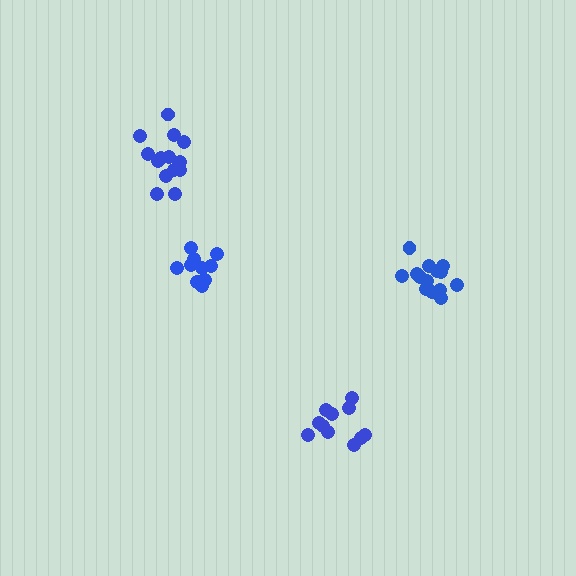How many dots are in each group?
Group 1: 14 dots, Group 2: 14 dots, Group 3: 11 dots, Group 4: 11 dots (50 total).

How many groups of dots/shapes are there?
There are 4 groups.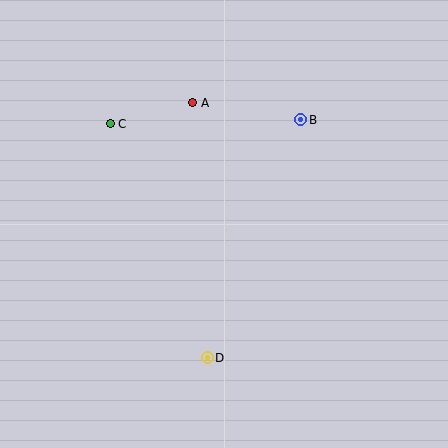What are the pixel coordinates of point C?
Point C is at (110, 124).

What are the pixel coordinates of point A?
Point A is at (193, 103).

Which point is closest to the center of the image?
Point A at (193, 103) is closest to the center.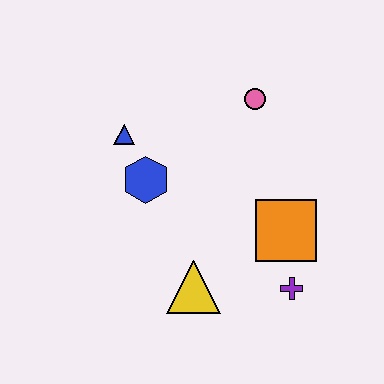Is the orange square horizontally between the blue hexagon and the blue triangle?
No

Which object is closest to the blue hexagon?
The blue triangle is closest to the blue hexagon.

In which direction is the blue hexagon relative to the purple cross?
The blue hexagon is to the left of the purple cross.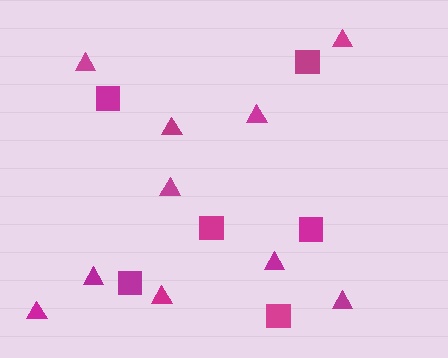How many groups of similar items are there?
There are 2 groups: one group of squares (6) and one group of triangles (10).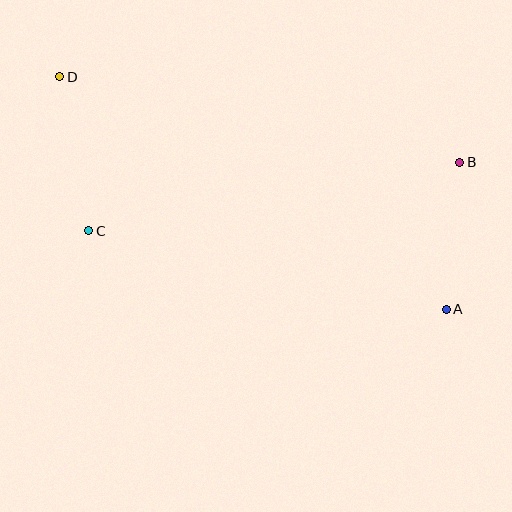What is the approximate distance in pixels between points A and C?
The distance between A and C is approximately 366 pixels.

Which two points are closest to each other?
Points A and B are closest to each other.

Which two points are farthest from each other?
Points A and D are farthest from each other.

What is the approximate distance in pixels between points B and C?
The distance between B and C is approximately 378 pixels.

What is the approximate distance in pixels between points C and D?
The distance between C and D is approximately 157 pixels.